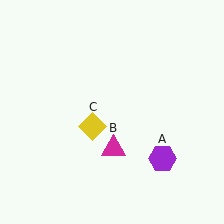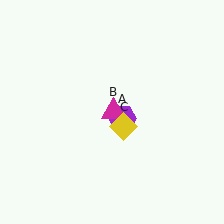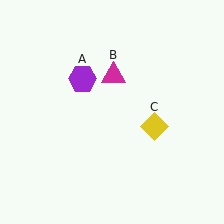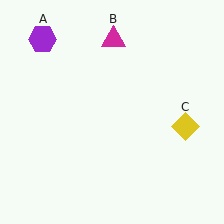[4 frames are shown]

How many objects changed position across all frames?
3 objects changed position: purple hexagon (object A), magenta triangle (object B), yellow diamond (object C).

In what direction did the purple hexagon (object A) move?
The purple hexagon (object A) moved up and to the left.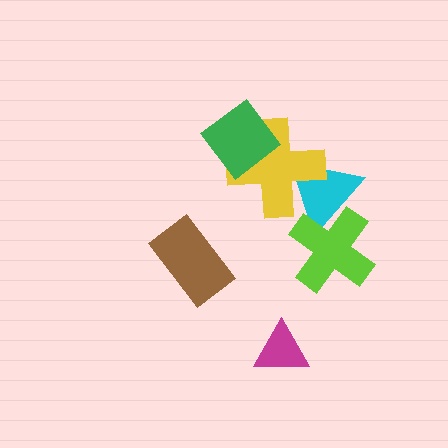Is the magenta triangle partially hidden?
No, no other shape covers it.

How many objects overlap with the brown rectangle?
0 objects overlap with the brown rectangle.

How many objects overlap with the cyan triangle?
2 objects overlap with the cyan triangle.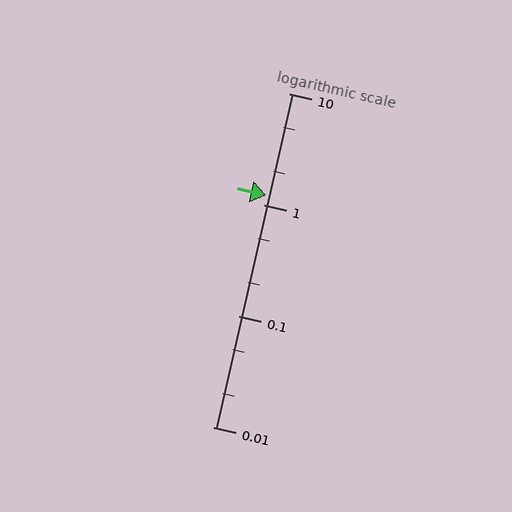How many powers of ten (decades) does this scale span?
The scale spans 3 decades, from 0.01 to 10.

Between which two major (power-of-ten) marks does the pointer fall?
The pointer is between 1 and 10.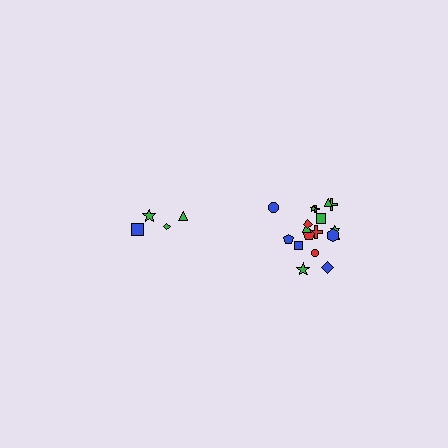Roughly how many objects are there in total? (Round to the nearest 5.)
Roughly 20 objects in total.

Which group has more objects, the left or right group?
The right group.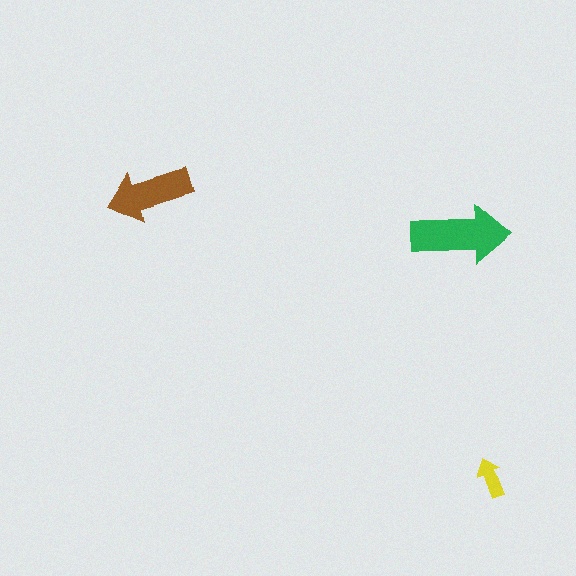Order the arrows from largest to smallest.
the green one, the brown one, the yellow one.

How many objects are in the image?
There are 3 objects in the image.